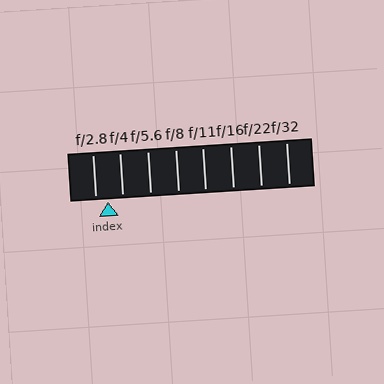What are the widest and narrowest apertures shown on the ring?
The widest aperture shown is f/2.8 and the narrowest is f/32.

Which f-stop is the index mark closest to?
The index mark is closest to f/2.8.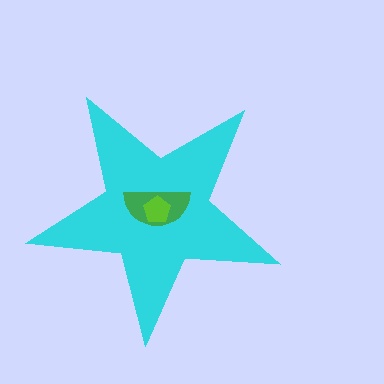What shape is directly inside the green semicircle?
The lime pentagon.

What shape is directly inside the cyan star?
The green semicircle.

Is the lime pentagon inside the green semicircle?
Yes.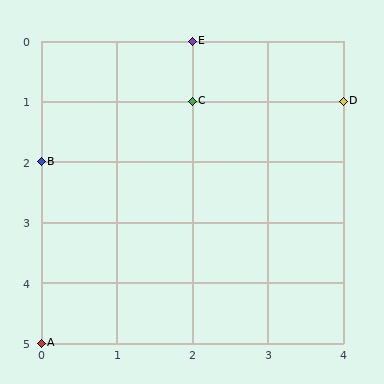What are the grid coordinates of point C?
Point C is at grid coordinates (2, 1).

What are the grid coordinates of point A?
Point A is at grid coordinates (0, 5).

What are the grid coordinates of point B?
Point B is at grid coordinates (0, 2).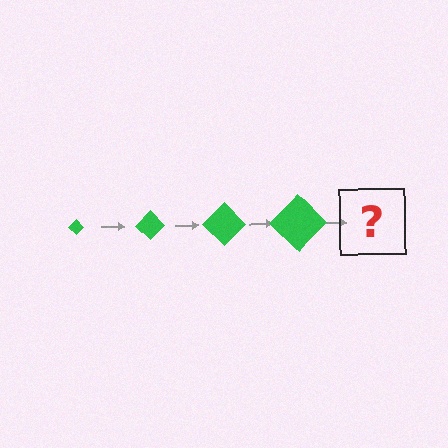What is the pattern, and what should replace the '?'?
The pattern is that the diamond gets progressively larger each step. The '?' should be a green diamond, larger than the previous one.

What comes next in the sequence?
The next element should be a green diamond, larger than the previous one.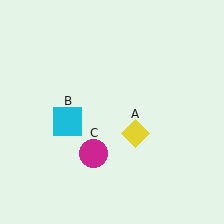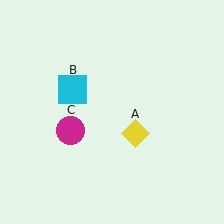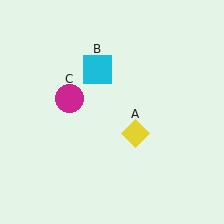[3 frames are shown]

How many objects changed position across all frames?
2 objects changed position: cyan square (object B), magenta circle (object C).